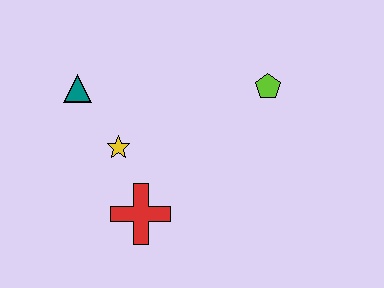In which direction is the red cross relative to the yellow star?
The red cross is below the yellow star.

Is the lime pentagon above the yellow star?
Yes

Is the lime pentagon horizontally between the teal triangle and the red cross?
No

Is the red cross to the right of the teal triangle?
Yes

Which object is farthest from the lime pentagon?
The teal triangle is farthest from the lime pentagon.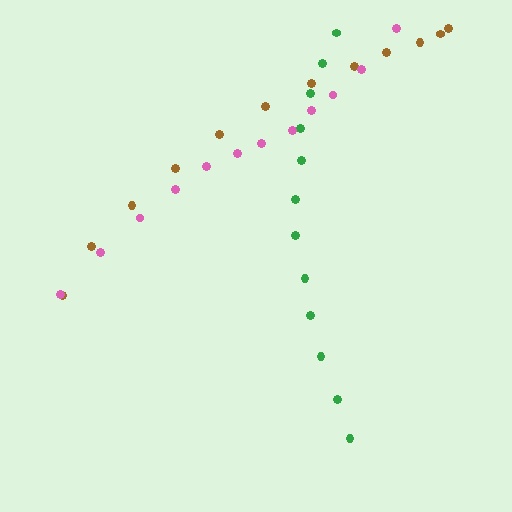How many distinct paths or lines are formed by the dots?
There are 3 distinct paths.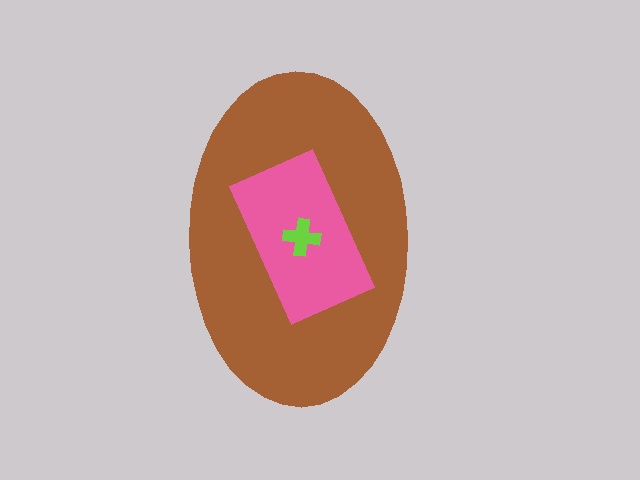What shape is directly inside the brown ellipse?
The pink rectangle.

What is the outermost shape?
The brown ellipse.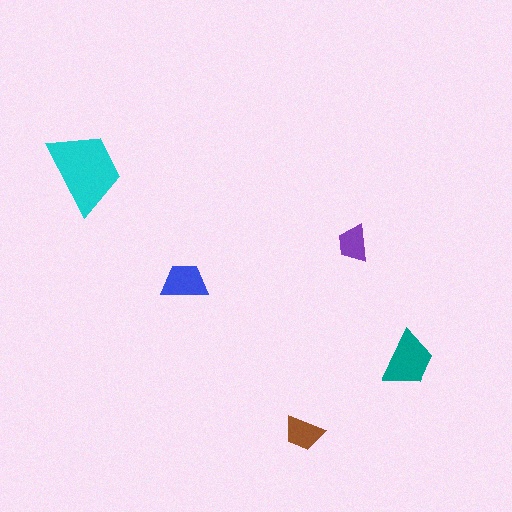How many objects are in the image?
There are 5 objects in the image.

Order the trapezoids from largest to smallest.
the cyan one, the teal one, the blue one, the brown one, the purple one.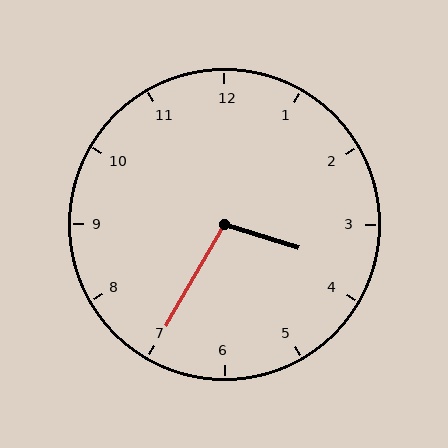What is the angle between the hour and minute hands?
Approximately 102 degrees.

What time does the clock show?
3:35.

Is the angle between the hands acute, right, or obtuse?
It is obtuse.